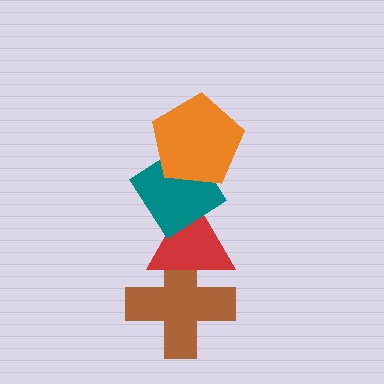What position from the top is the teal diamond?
The teal diamond is 2nd from the top.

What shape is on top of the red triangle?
The teal diamond is on top of the red triangle.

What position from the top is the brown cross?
The brown cross is 4th from the top.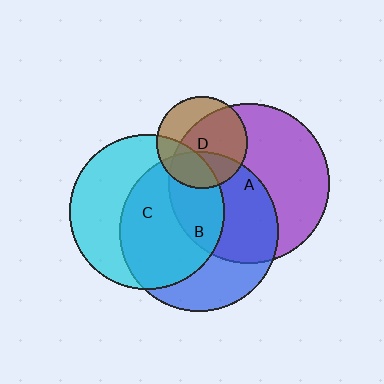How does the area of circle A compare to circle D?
Approximately 3.0 times.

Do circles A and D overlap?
Yes.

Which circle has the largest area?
Circle A (purple).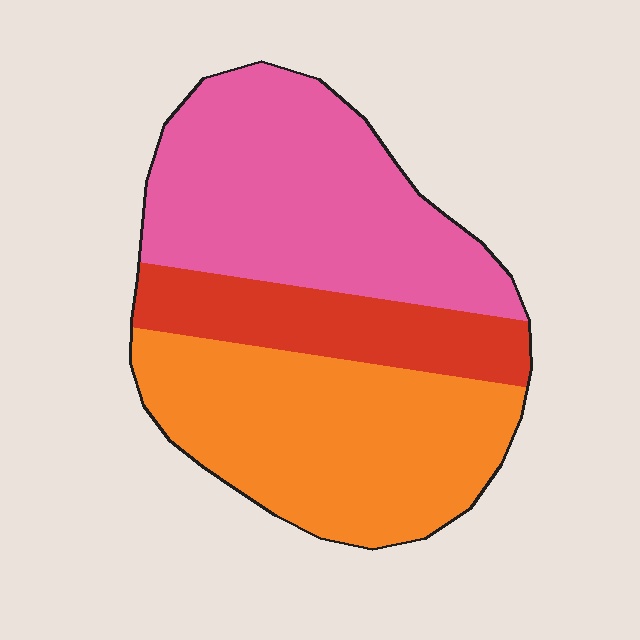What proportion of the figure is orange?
Orange takes up about two fifths (2/5) of the figure.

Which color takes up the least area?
Red, at roughly 20%.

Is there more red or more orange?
Orange.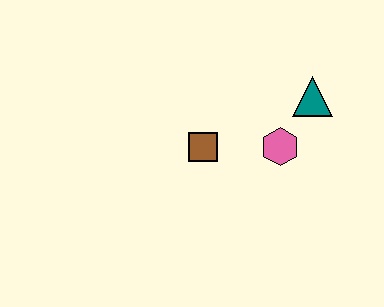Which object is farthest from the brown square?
The teal triangle is farthest from the brown square.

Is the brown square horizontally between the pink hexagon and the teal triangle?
No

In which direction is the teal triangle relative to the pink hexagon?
The teal triangle is above the pink hexagon.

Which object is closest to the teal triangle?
The pink hexagon is closest to the teal triangle.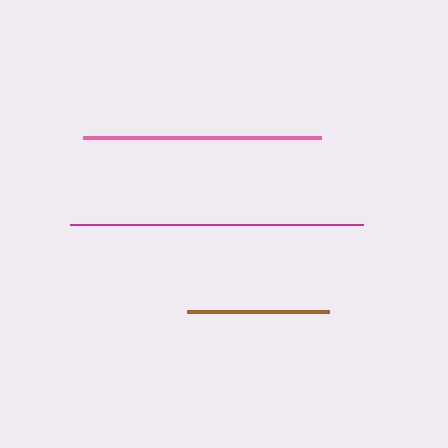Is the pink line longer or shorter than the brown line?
The pink line is longer than the brown line.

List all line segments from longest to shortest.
From longest to shortest: magenta, pink, brown.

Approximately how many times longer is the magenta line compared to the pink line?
The magenta line is approximately 1.2 times the length of the pink line.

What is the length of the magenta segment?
The magenta segment is approximately 293 pixels long.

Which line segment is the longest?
The magenta line is the longest at approximately 293 pixels.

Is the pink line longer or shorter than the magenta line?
The magenta line is longer than the pink line.